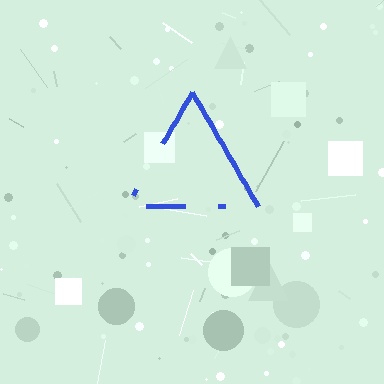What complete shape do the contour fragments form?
The contour fragments form a triangle.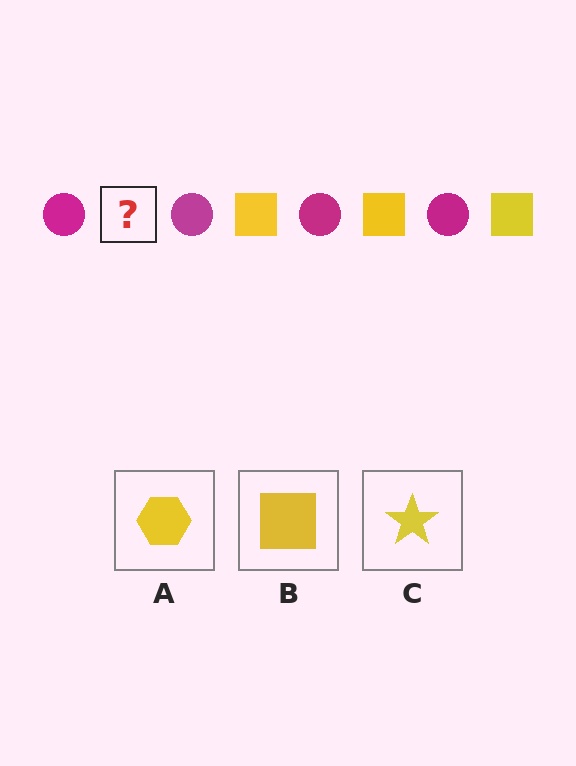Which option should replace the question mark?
Option B.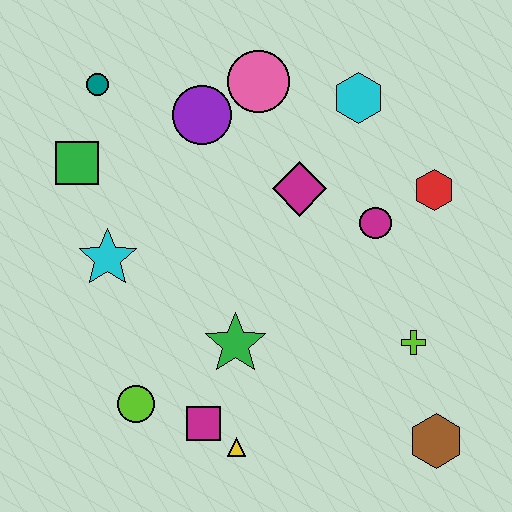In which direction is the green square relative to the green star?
The green square is above the green star.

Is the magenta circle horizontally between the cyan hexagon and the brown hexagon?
Yes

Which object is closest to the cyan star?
The green square is closest to the cyan star.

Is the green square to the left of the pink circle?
Yes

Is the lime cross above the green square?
No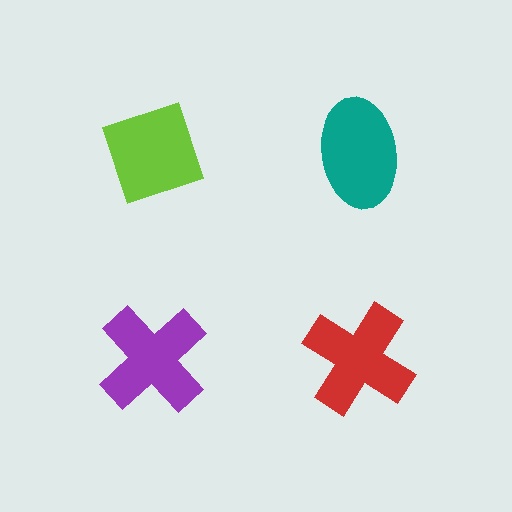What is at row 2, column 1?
A purple cross.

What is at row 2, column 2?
A red cross.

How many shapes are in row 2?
2 shapes.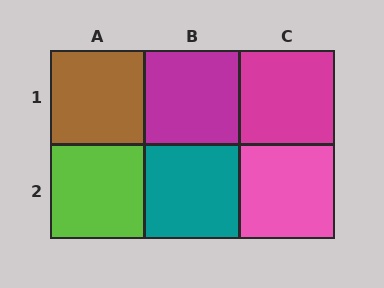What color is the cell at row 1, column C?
Magenta.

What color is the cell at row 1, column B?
Magenta.